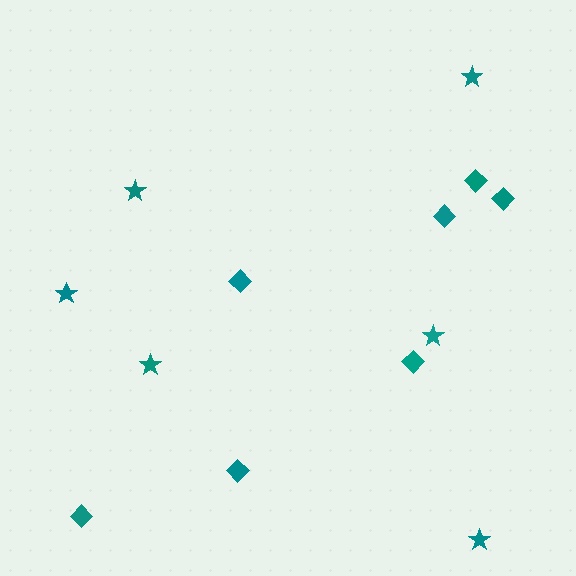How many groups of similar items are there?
There are 2 groups: one group of diamonds (7) and one group of stars (6).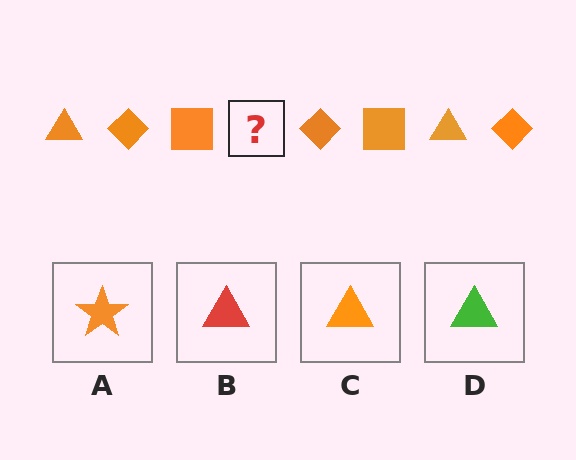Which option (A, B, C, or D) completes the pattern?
C.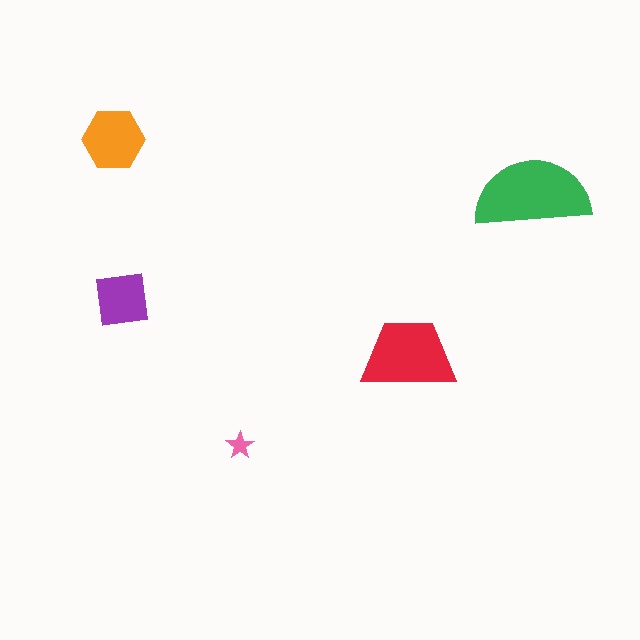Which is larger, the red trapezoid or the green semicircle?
The green semicircle.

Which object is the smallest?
The pink star.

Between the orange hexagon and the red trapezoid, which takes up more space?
The red trapezoid.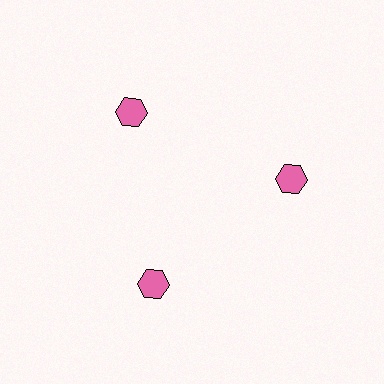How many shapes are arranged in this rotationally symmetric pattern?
There are 3 shapes, arranged in 3 groups of 1.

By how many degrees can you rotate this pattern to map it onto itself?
The pattern maps onto itself every 120 degrees of rotation.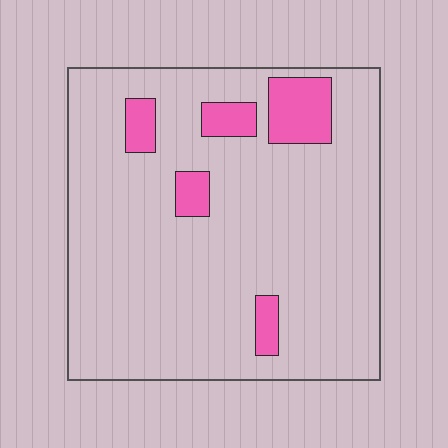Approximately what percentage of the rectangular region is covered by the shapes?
Approximately 10%.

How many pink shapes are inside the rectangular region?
5.